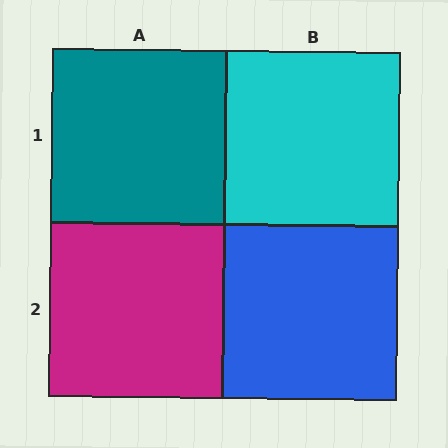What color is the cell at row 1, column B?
Cyan.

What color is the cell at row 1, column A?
Teal.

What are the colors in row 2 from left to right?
Magenta, blue.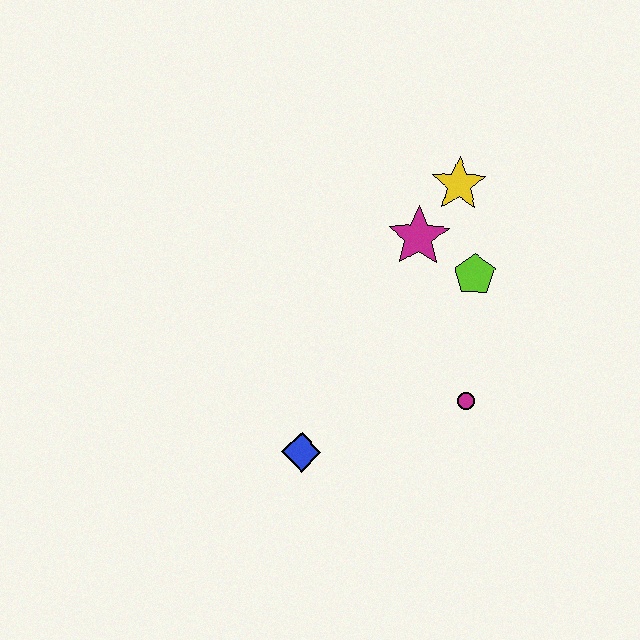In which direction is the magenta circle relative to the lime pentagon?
The magenta circle is below the lime pentagon.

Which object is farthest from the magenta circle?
The yellow star is farthest from the magenta circle.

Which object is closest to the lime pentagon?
The magenta star is closest to the lime pentagon.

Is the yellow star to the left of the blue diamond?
No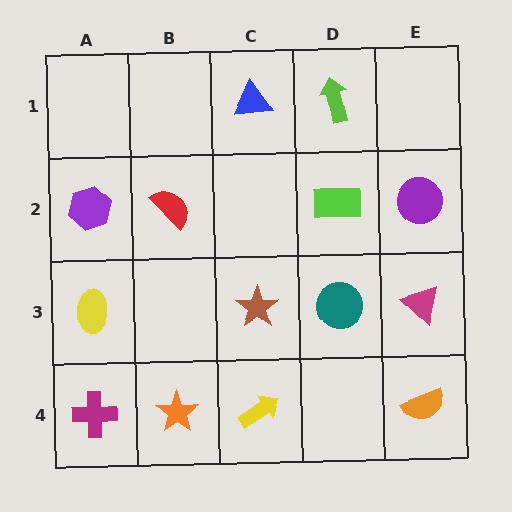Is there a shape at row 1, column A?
No, that cell is empty.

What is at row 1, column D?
A lime arrow.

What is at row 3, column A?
A yellow ellipse.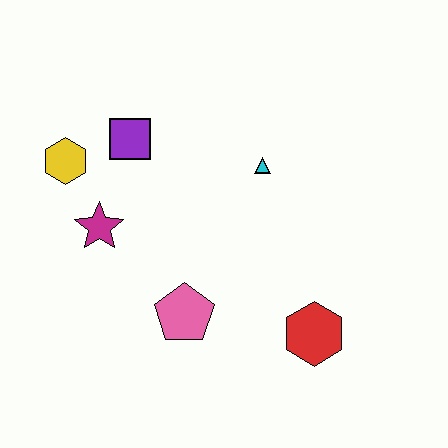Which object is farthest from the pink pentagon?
The yellow hexagon is farthest from the pink pentagon.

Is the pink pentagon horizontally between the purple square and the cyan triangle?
Yes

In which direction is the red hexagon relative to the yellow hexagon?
The red hexagon is to the right of the yellow hexagon.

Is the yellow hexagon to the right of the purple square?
No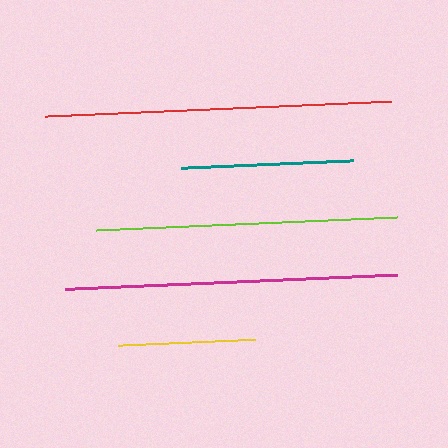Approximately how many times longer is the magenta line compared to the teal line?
The magenta line is approximately 1.9 times the length of the teal line.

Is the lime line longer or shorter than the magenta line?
The magenta line is longer than the lime line.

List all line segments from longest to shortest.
From longest to shortest: red, magenta, lime, teal, yellow.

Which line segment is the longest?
The red line is the longest at approximately 347 pixels.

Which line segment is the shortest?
The yellow line is the shortest at approximately 137 pixels.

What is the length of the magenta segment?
The magenta segment is approximately 333 pixels long.